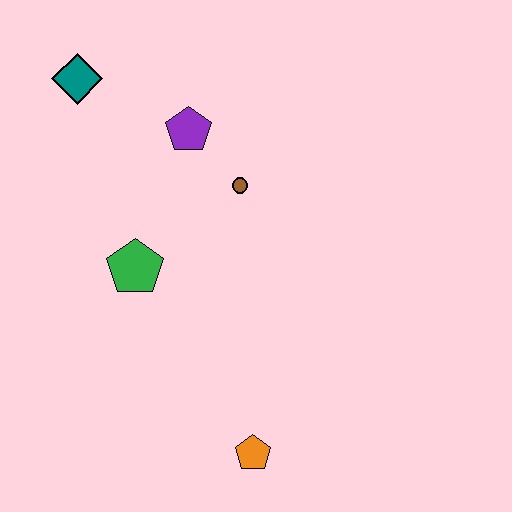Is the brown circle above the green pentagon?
Yes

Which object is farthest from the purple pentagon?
The orange pentagon is farthest from the purple pentagon.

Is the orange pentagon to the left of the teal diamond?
No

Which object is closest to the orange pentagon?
The green pentagon is closest to the orange pentagon.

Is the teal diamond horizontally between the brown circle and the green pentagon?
No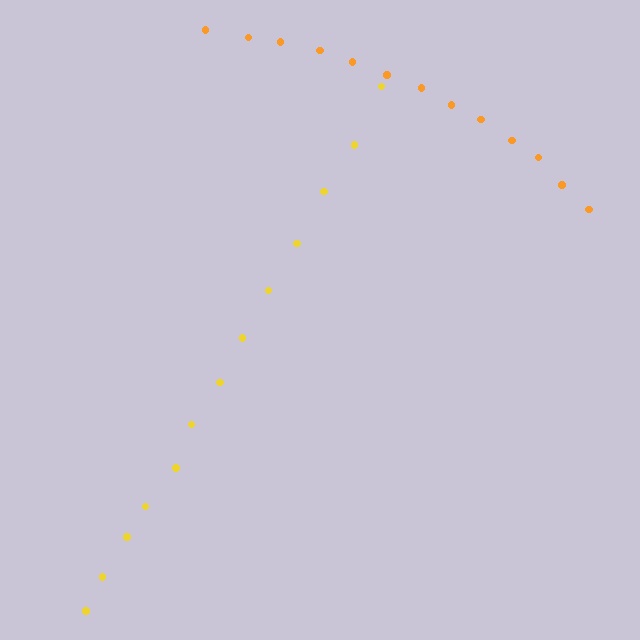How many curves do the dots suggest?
There are 2 distinct paths.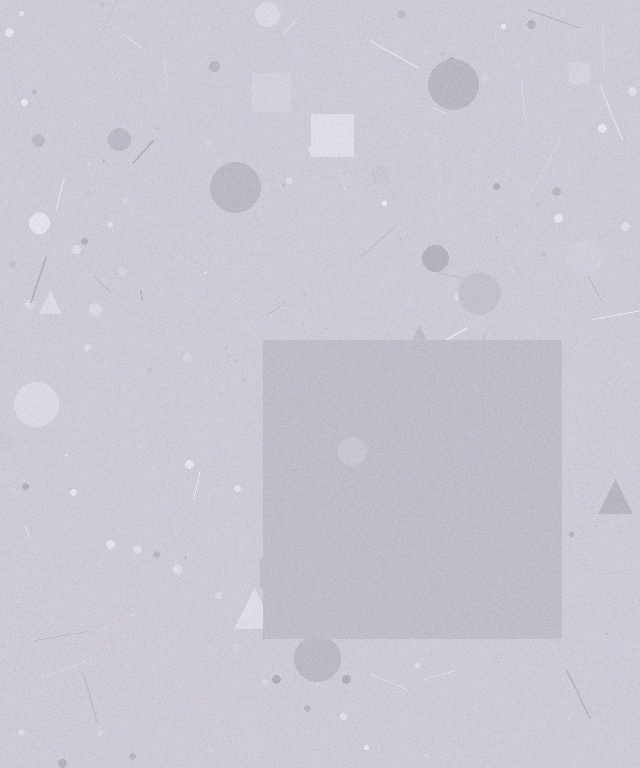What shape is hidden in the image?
A square is hidden in the image.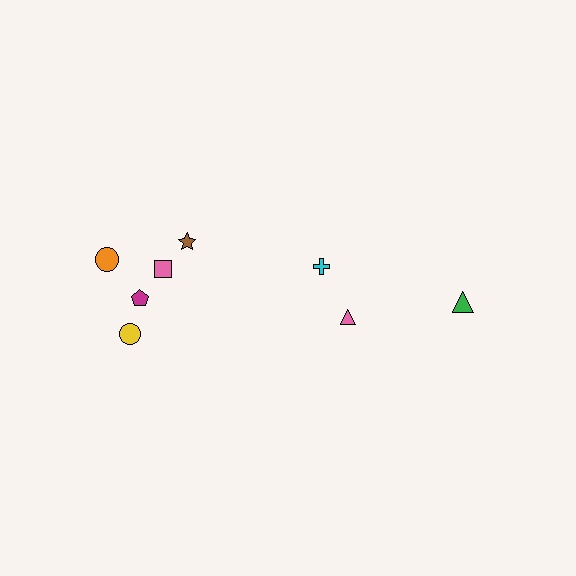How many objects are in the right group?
There are 3 objects.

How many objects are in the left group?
There are 5 objects.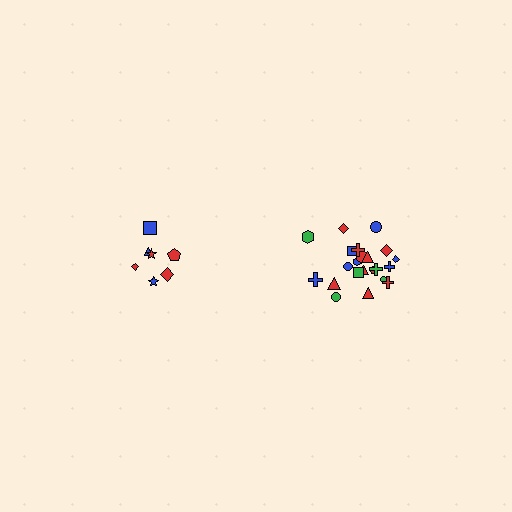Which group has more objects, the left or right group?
The right group.